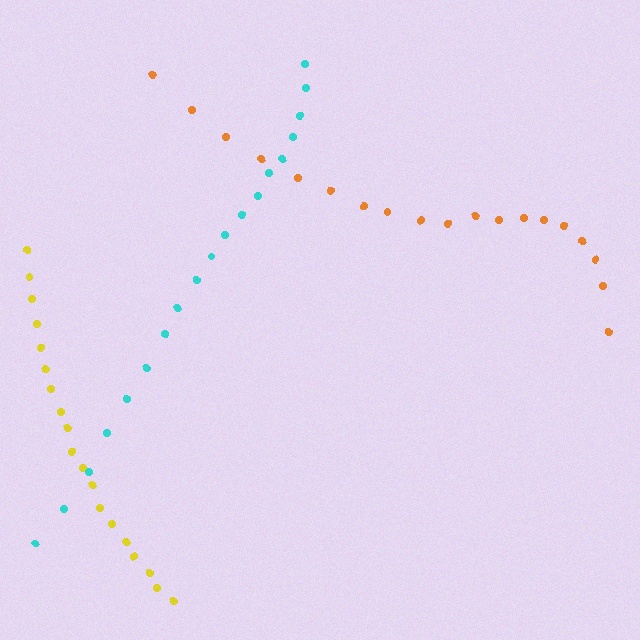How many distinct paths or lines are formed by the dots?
There are 3 distinct paths.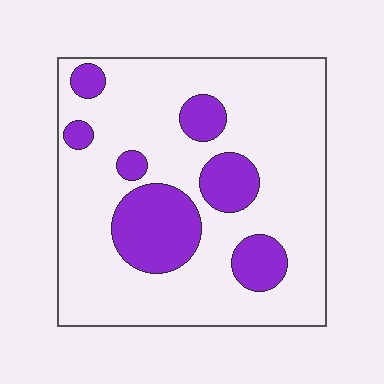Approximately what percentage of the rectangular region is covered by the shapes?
Approximately 20%.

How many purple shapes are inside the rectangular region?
7.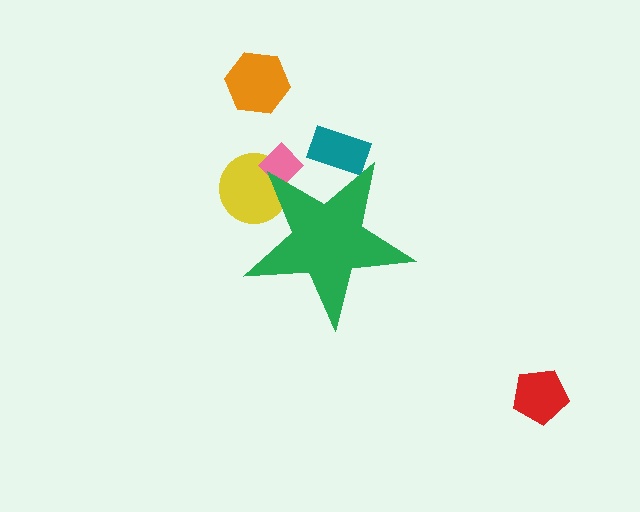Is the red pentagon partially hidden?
No, the red pentagon is fully visible.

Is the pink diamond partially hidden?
Yes, the pink diamond is partially hidden behind the green star.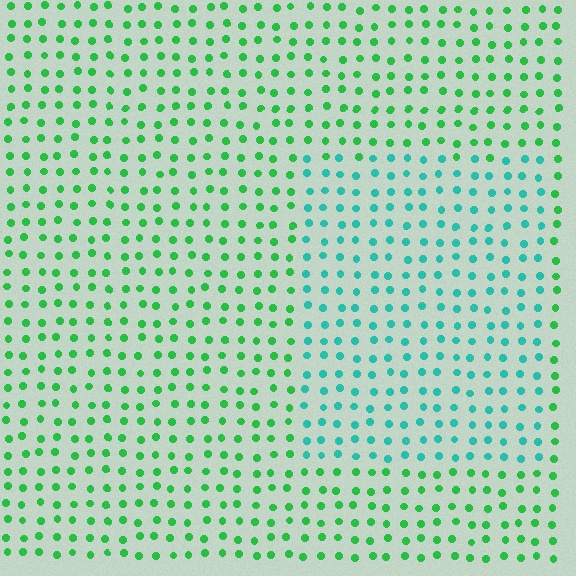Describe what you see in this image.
The image is filled with small green elements in a uniform arrangement. A rectangle-shaped region is visible where the elements are tinted to a slightly different hue, forming a subtle color boundary.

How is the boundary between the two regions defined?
The boundary is defined purely by a slight shift in hue (about 41 degrees). Spacing, size, and orientation are identical on both sides.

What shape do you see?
I see a rectangle.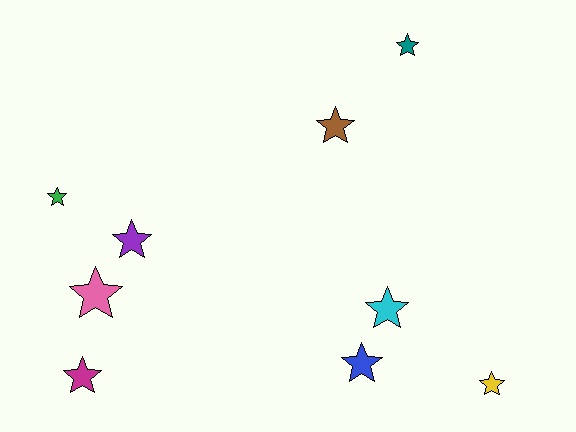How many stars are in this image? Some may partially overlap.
There are 9 stars.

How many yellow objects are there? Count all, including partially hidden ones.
There is 1 yellow object.